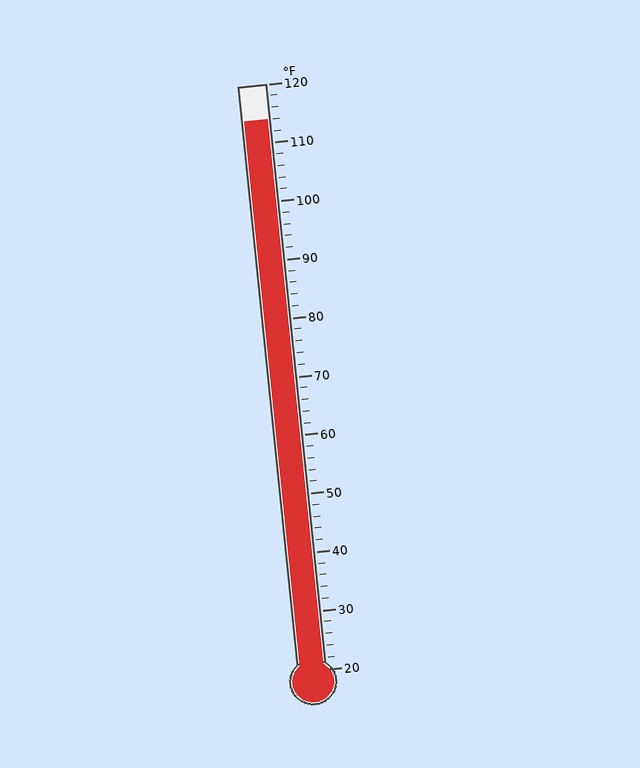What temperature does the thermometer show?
The thermometer shows approximately 114°F.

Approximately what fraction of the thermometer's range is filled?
The thermometer is filled to approximately 95% of its range.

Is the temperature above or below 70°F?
The temperature is above 70°F.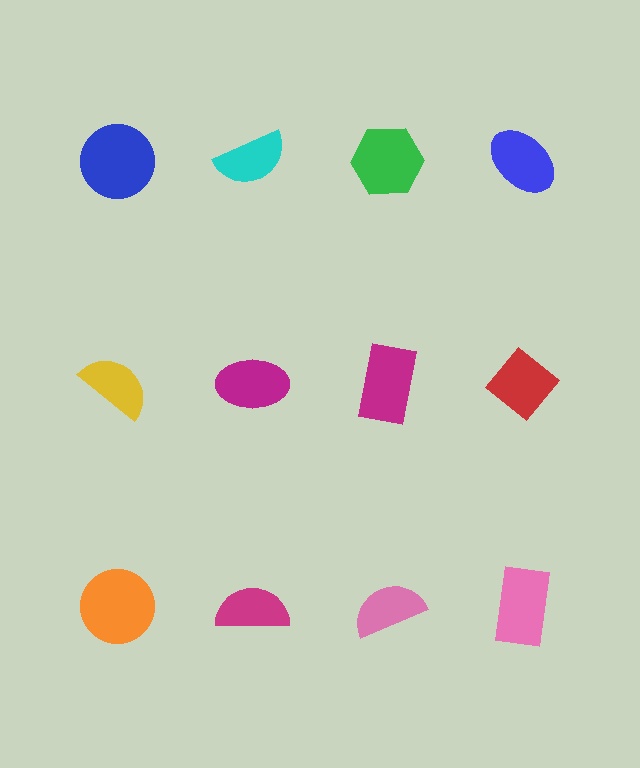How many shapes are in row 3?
4 shapes.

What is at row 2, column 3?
A magenta rectangle.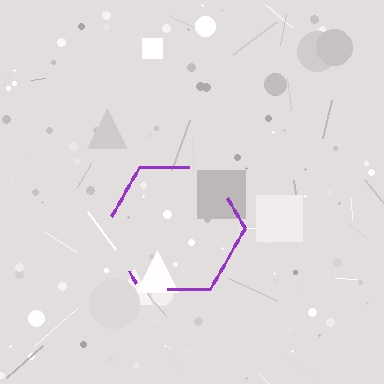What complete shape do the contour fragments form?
The contour fragments form a hexagon.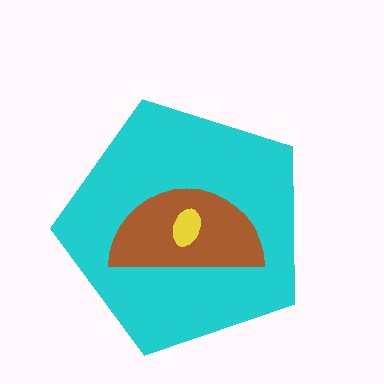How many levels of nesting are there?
3.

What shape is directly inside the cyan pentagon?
The brown semicircle.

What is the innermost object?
The yellow ellipse.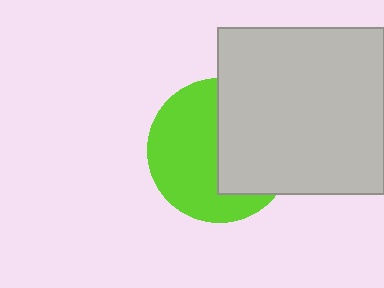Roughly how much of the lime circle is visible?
About half of it is visible (roughly 55%).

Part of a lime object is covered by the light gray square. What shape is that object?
It is a circle.